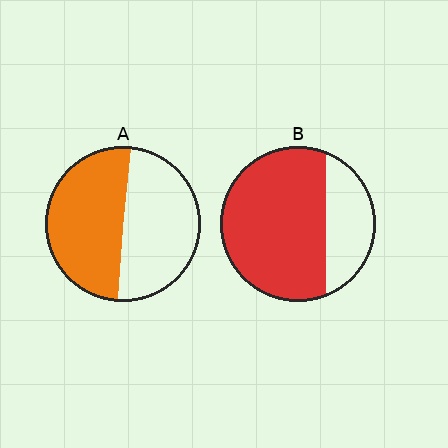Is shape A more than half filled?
Roughly half.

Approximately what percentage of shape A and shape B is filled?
A is approximately 50% and B is approximately 70%.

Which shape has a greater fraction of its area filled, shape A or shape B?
Shape B.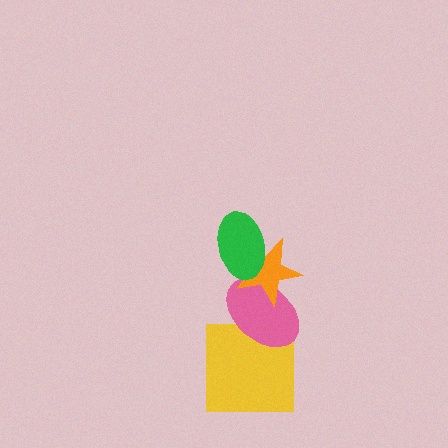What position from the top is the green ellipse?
The green ellipse is 1st from the top.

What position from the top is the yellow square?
The yellow square is 4th from the top.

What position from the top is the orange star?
The orange star is 2nd from the top.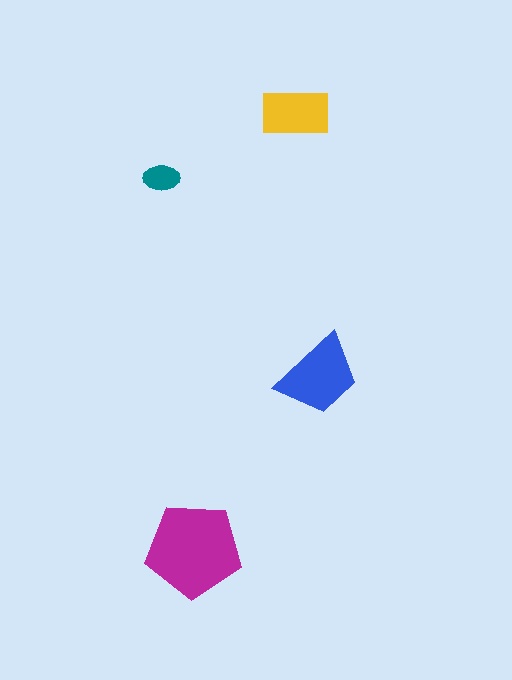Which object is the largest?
The magenta pentagon.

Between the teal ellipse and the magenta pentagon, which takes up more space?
The magenta pentagon.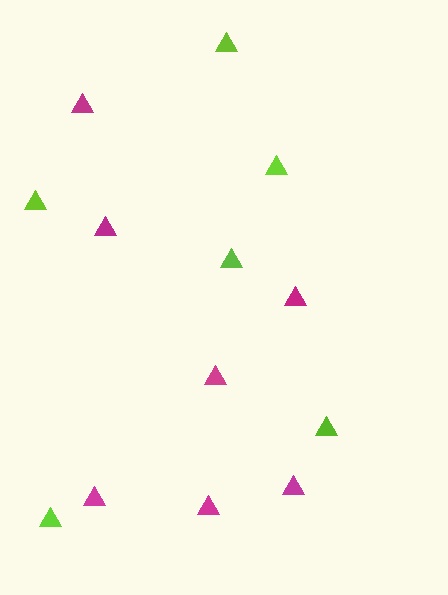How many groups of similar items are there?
There are 2 groups: one group of lime triangles (6) and one group of magenta triangles (7).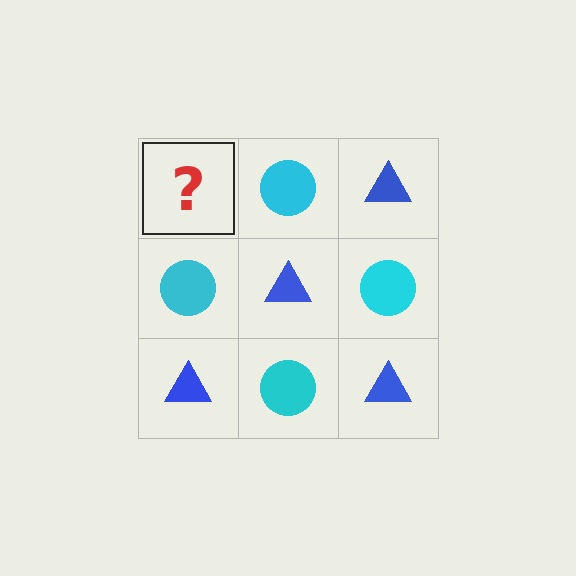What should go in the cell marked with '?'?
The missing cell should contain a blue triangle.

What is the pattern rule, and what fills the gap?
The rule is that it alternates blue triangle and cyan circle in a checkerboard pattern. The gap should be filled with a blue triangle.